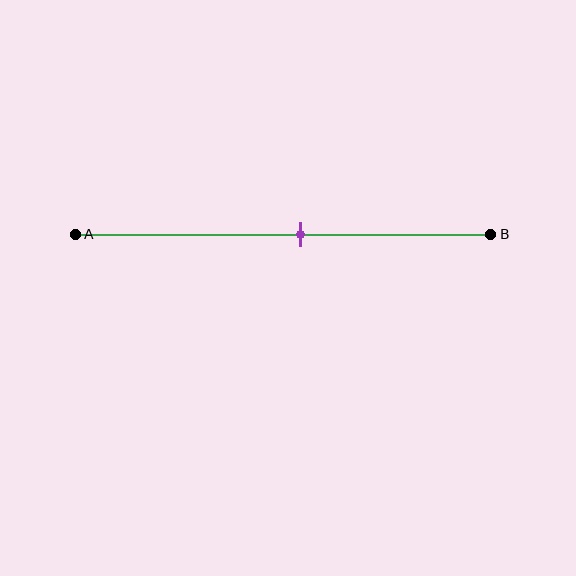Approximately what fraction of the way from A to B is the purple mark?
The purple mark is approximately 55% of the way from A to B.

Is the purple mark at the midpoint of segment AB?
No, the mark is at about 55% from A, not at the 50% midpoint.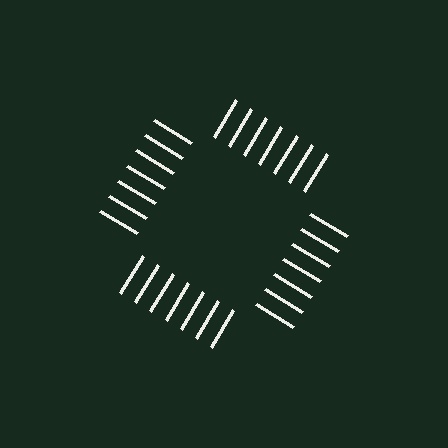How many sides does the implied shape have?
4 sides — the line-ends trace a square.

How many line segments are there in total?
28 — 7 along each of the 4 edges.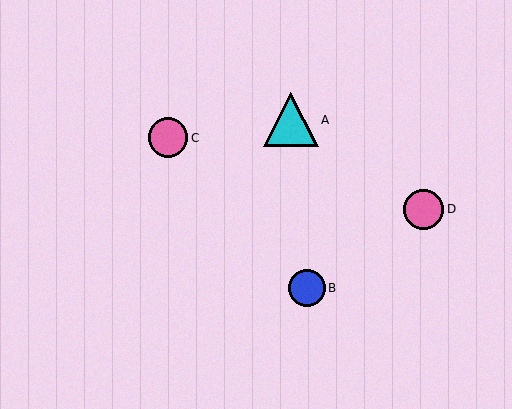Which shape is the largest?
The cyan triangle (labeled A) is the largest.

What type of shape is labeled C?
Shape C is a pink circle.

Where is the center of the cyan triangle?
The center of the cyan triangle is at (291, 120).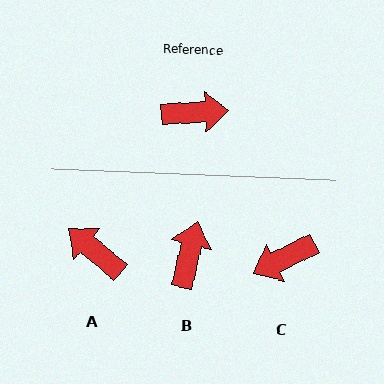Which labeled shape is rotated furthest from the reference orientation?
C, about 157 degrees away.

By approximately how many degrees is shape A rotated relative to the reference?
Approximately 137 degrees counter-clockwise.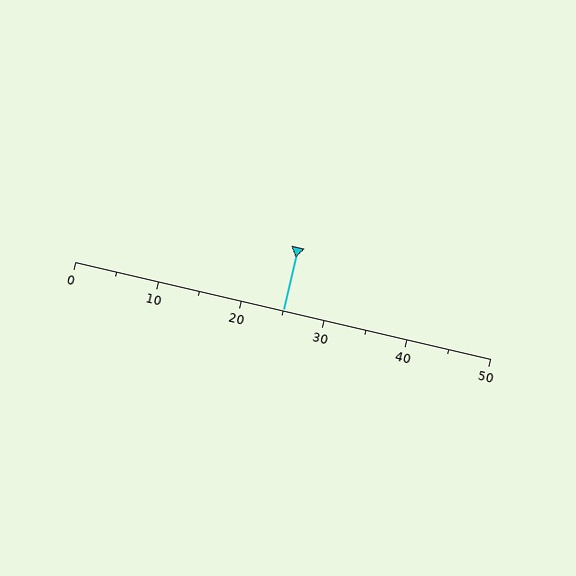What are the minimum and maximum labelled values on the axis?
The axis runs from 0 to 50.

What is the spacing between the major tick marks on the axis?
The major ticks are spaced 10 apart.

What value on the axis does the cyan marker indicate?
The marker indicates approximately 25.